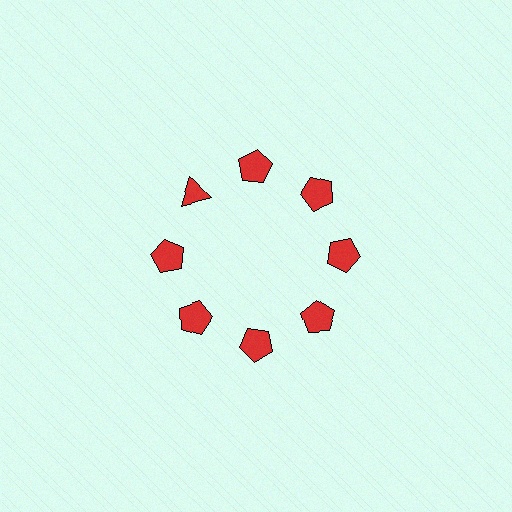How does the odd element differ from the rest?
It has a different shape: triangle instead of pentagon.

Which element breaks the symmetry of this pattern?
The red triangle at roughly the 10 o'clock position breaks the symmetry. All other shapes are red pentagons.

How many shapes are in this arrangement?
There are 8 shapes arranged in a ring pattern.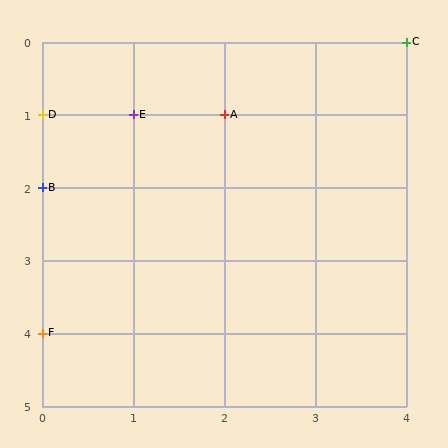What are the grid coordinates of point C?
Point C is at grid coordinates (4, 0).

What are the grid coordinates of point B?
Point B is at grid coordinates (0, 2).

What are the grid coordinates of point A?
Point A is at grid coordinates (2, 1).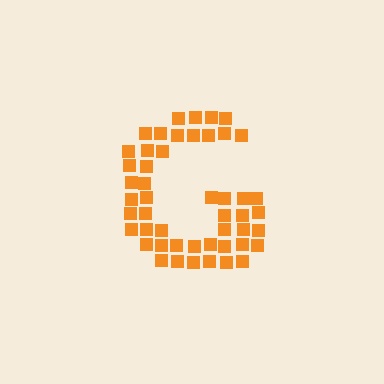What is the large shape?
The large shape is the letter G.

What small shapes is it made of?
It is made of small squares.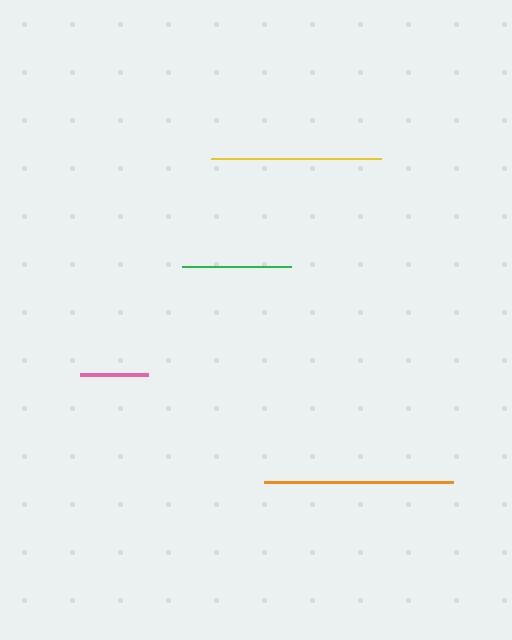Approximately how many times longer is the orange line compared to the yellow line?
The orange line is approximately 1.1 times the length of the yellow line.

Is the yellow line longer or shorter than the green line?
The yellow line is longer than the green line.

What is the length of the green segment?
The green segment is approximately 109 pixels long.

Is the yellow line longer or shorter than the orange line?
The orange line is longer than the yellow line.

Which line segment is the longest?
The orange line is the longest at approximately 189 pixels.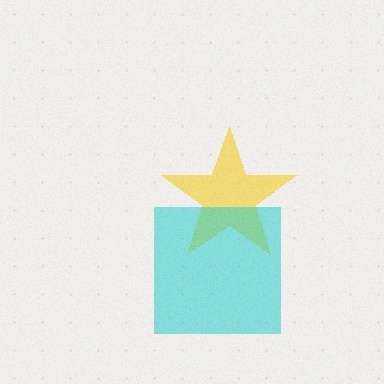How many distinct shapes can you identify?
There are 2 distinct shapes: a yellow star, a cyan square.